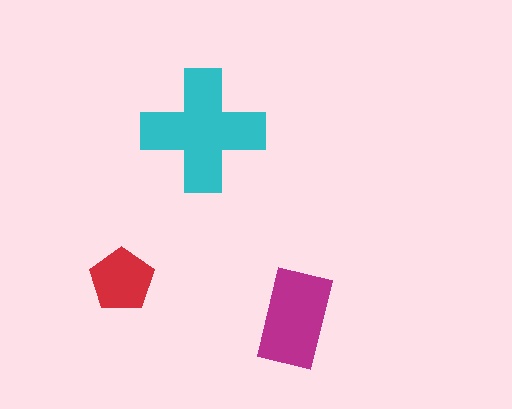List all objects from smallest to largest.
The red pentagon, the magenta rectangle, the cyan cross.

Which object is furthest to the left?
The red pentagon is leftmost.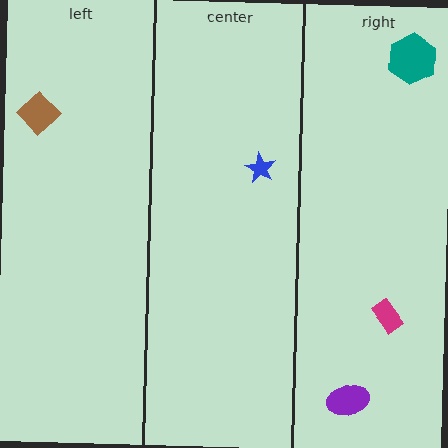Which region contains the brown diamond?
The left region.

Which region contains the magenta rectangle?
The right region.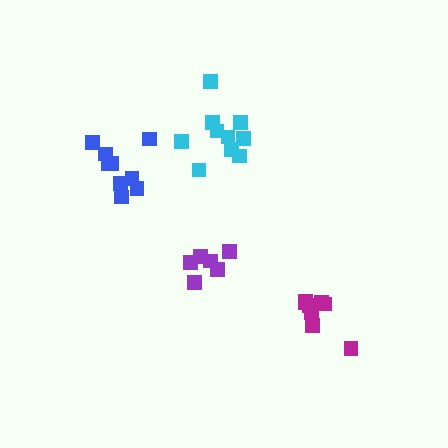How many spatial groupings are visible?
There are 4 spatial groupings.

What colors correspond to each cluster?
The clusters are colored: purple, cyan, blue, magenta.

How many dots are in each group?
Group 1: 6 dots, Group 2: 10 dots, Group 3: 9 dots, Group 4: 8 dots (33 total).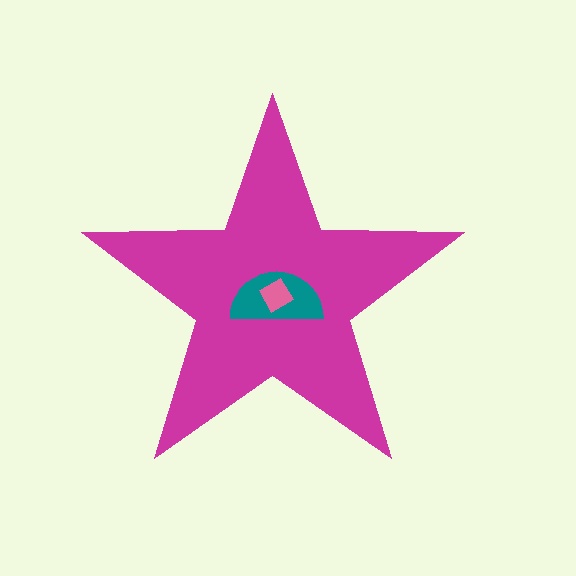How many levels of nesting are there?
3.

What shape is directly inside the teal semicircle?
The pink diamond.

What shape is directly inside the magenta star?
The teal semicircle.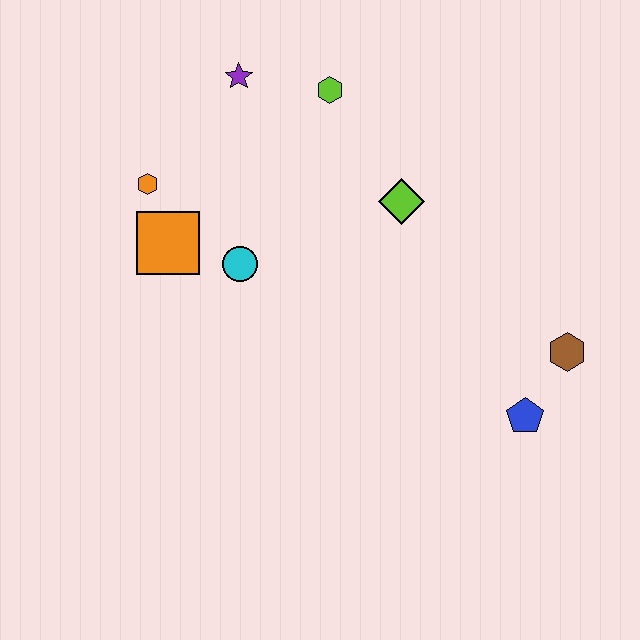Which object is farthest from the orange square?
The brown hexagon is farthest from the orange square.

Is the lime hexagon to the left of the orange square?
No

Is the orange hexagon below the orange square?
No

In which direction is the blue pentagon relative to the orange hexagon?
The blue pentagon is to the right of the orange hexagon.